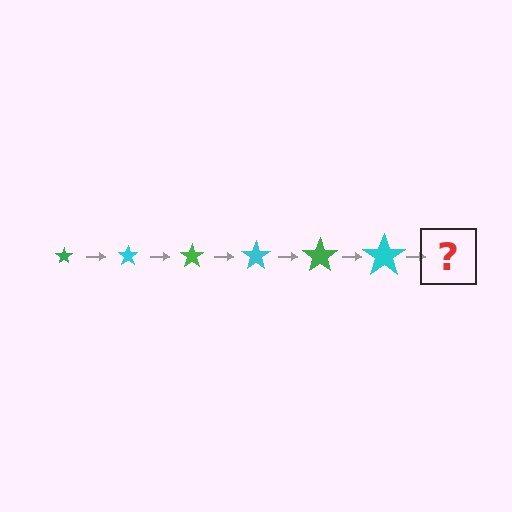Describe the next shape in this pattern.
It should be a green star, larger than the previous one.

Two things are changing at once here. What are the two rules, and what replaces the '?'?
The two rules are that the star grows larger each step and the color cycles through green and cyan. The '?' should be a green star, larger than the previous one.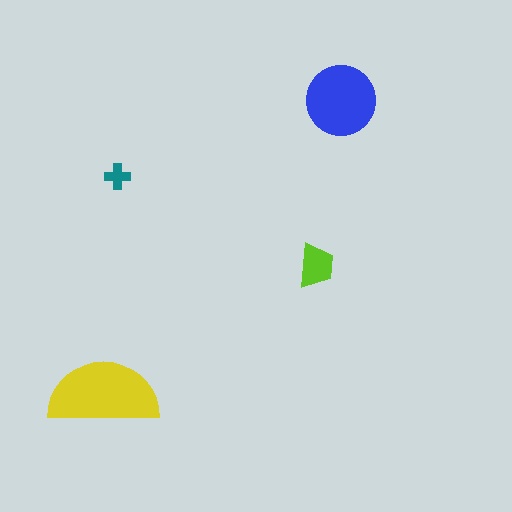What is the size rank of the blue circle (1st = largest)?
2nd.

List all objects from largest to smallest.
The yellow semicircle, the blue circle, the lime trapezoid, the teal cross.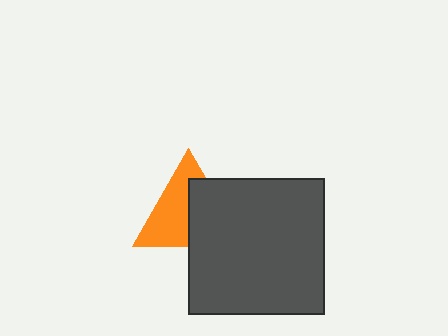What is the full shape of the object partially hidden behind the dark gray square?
The partially hidden object is an orange triangle.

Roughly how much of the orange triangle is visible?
About half of it is visible (roughly 53%).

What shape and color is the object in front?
The object in front is a dark gray square.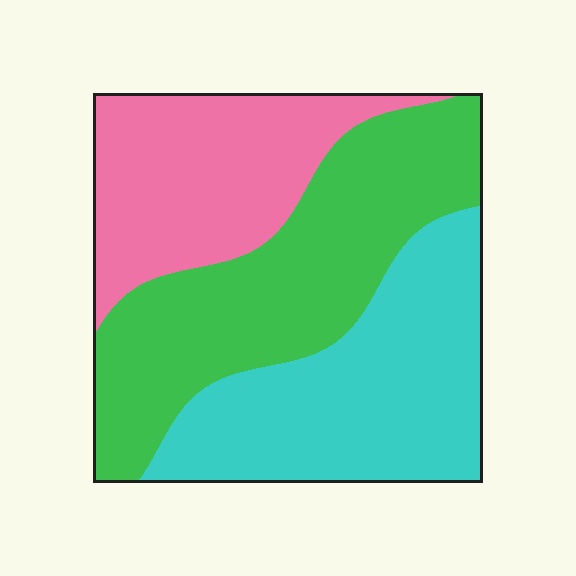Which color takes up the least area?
Pink, at roughly 25%.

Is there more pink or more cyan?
Cyan.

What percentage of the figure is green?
Green covers 38% of the figure.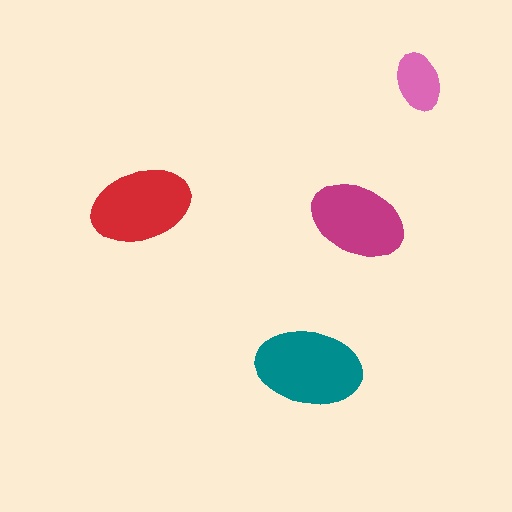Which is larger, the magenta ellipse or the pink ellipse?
The magenta one.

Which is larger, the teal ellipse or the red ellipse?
The teal one.